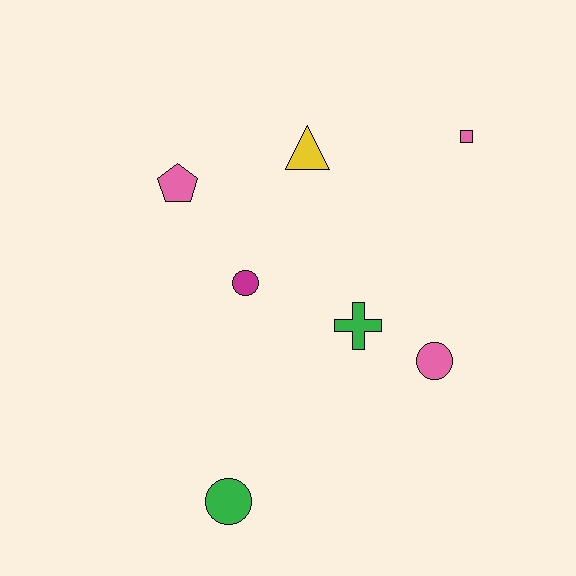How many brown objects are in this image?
There are no brown objects.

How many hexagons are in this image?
There are no hexagons.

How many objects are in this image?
There are 7 objects.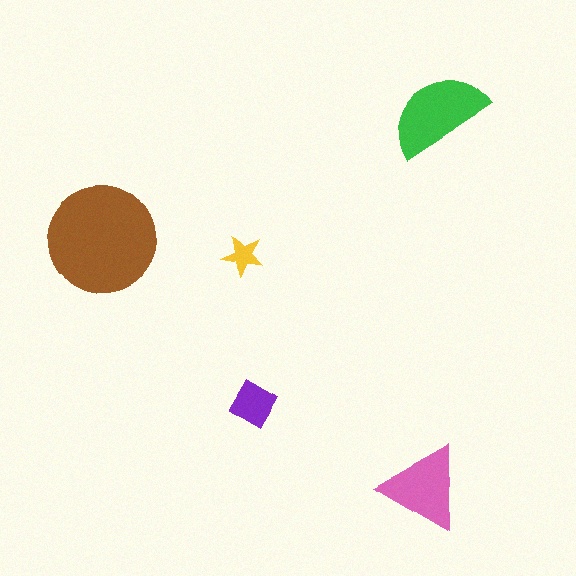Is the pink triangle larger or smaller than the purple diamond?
Larger.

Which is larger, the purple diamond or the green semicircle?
The green semicircle.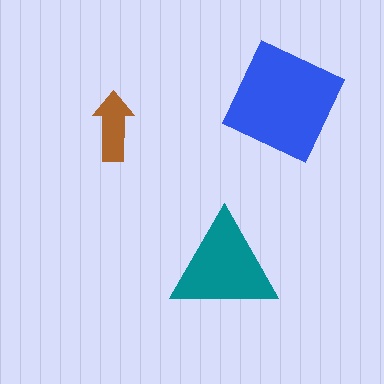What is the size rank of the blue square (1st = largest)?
1st.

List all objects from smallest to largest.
The brown arrow, the teal triangle, the blue square.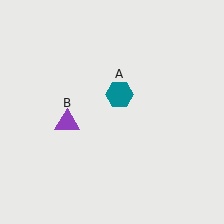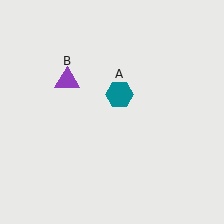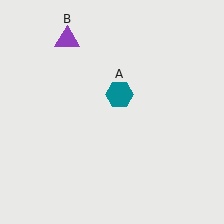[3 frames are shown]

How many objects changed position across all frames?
1 object changed position: purple triangle (object B).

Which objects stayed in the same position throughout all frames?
Teal hexagon (object A) remained stationary.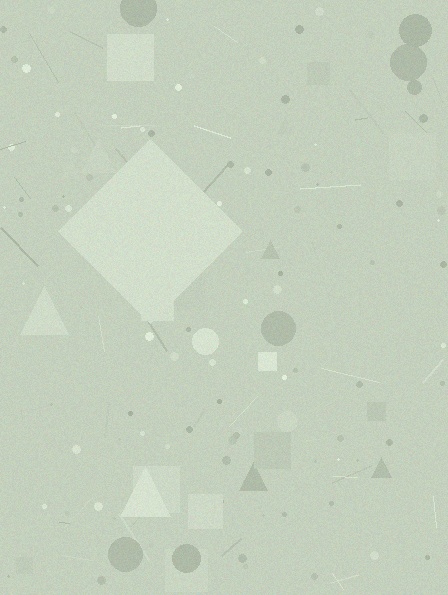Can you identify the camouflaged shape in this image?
The camouflaged shape is a diamond.